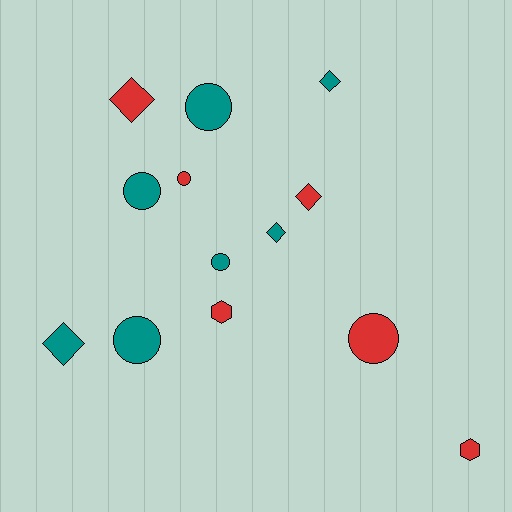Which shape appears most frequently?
Circle, with 6 objects.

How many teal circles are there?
There are 4 teal circles.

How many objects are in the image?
There are 13 objects.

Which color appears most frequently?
Teal, with 7 objects.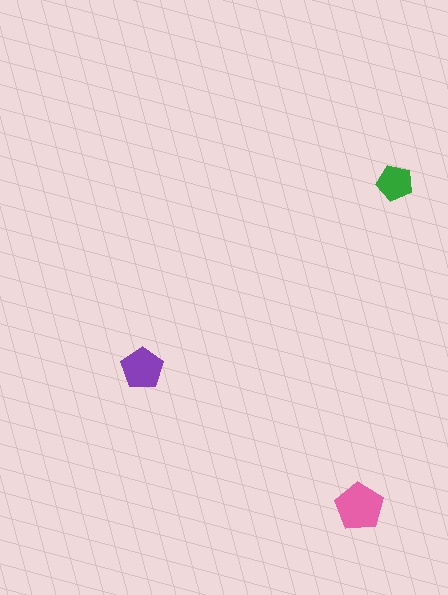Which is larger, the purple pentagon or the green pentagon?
The purple one.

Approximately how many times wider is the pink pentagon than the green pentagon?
About 1.5 times wider.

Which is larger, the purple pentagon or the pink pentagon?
The pink one.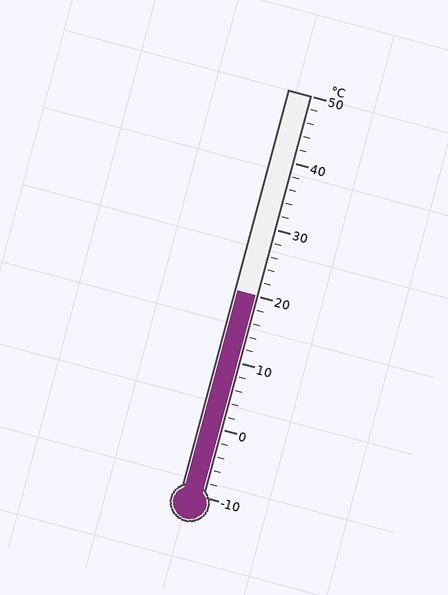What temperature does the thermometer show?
The thermometer shows approximately 20°C.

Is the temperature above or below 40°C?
The temperature is below 40°C.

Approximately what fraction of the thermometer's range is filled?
The thermometer is filled to approximately 50% of its range.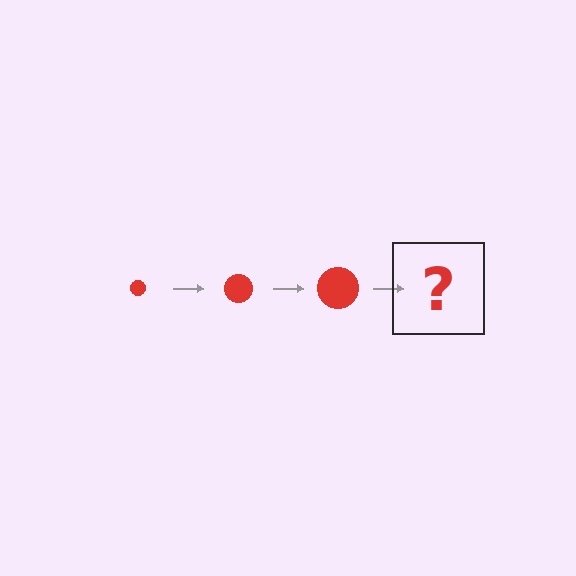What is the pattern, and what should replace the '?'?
The pattern is that the circle gets progressively larger each step. The '?' should be a red circle, larger than the previous one.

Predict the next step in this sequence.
The next step is a red circle, larger than the previous one.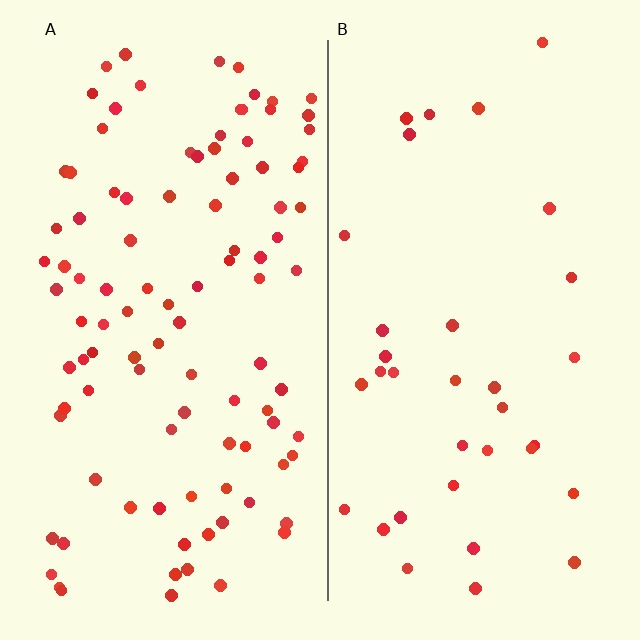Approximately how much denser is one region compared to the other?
Approximately 2.9× — region A over region B.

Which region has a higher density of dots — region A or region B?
A (the left).